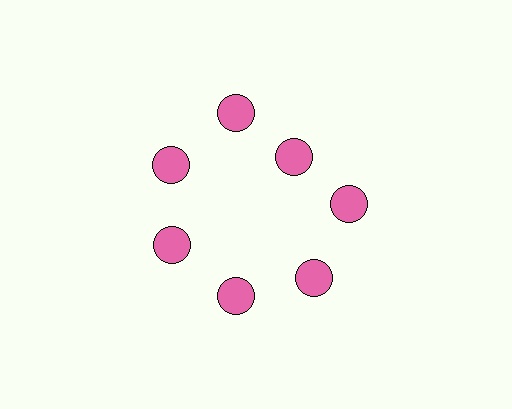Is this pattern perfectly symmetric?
No. The 7 pink circles are arranged in a ring, but one element near the 1 o'clock position is pulled inward toward the center, breaking the 7-fold rotational symmetry.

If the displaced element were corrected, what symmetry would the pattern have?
It would have 7-fold rotational symmetry — the pattern would map onto itself every 51 degrees.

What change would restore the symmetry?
The symmetry would be restored by moving it outward, back onto the ring so that all 7 circles sit at equal angles and equal distance from the center.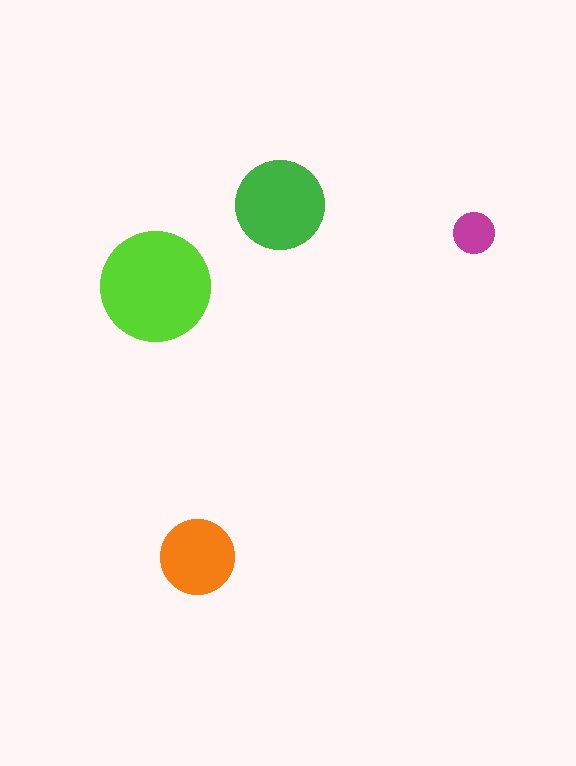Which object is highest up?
The green circle is topmost.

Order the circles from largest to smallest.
the lime one, the green one, the orange one, the magenta one.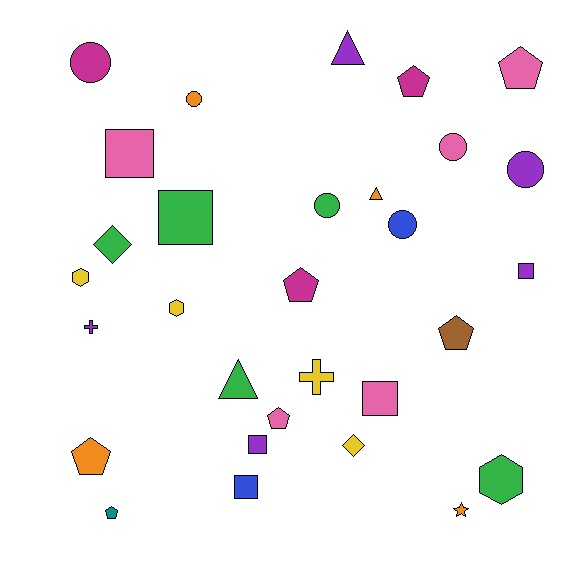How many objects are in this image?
There are 30 objects.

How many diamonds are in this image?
There are 2 diamonds.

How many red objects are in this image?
There are no red objects.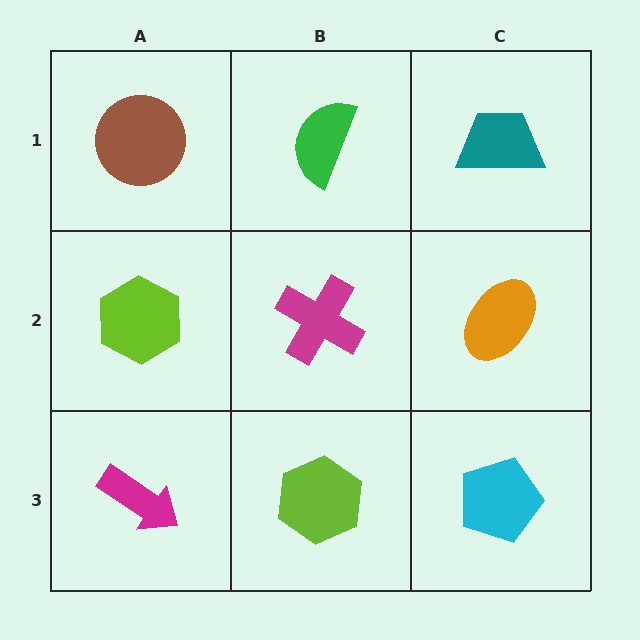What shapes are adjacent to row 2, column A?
A brown circle (row 1, column A), a magenta arrow (row 3, column A), a magenta cross (row 2, column B).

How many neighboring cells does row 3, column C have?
2.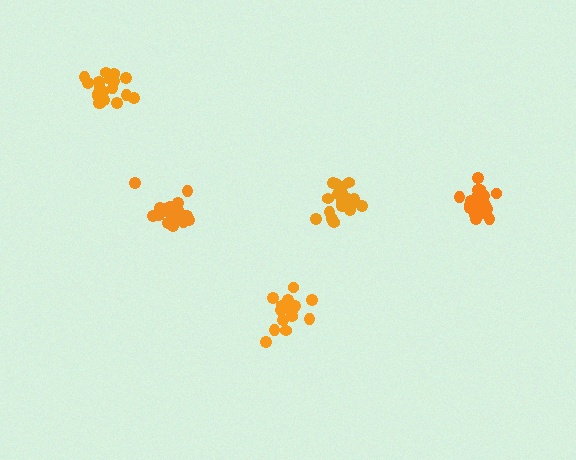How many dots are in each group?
Group 1: 20 dots, Group 2: 18 dots, Group 3: 19 dots, Group 4: 20 dots, Group 5: 20 dots (97 total).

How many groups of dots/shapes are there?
There are 5 groups.